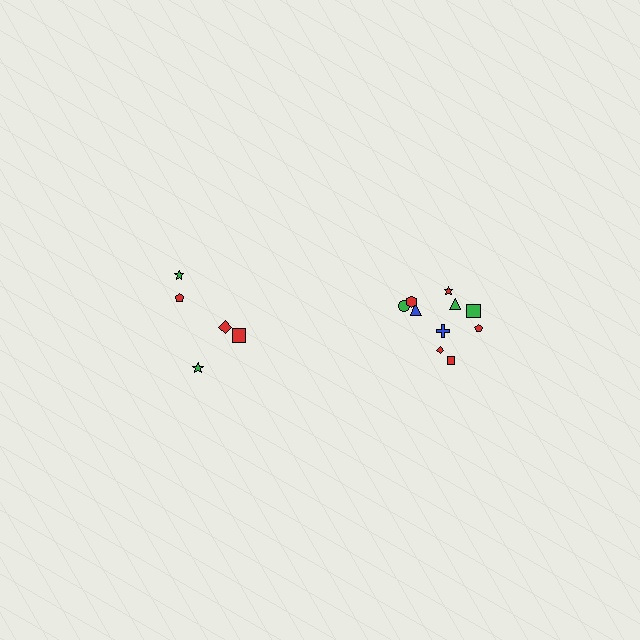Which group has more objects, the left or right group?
The right group.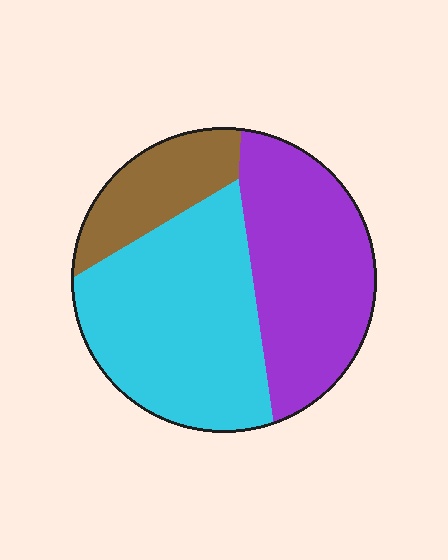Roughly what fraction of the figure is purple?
Purple covers 38% of the figure.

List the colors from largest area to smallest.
From largest to smallest: cyan, purple, brown.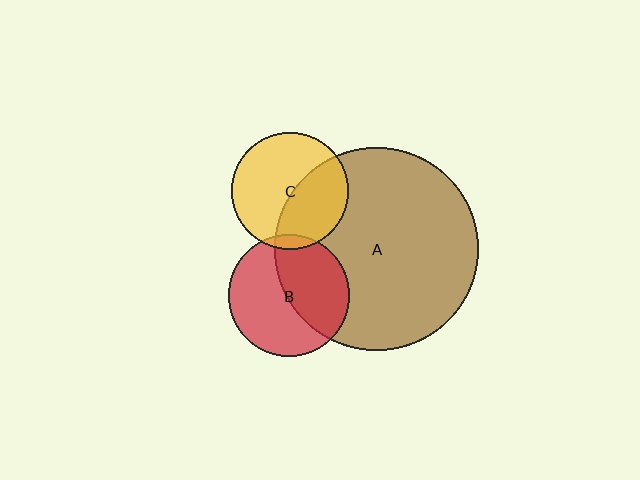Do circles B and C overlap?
Yes.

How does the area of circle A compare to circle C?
Approximately 3.0 times.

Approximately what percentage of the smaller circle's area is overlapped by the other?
Approximately 5%.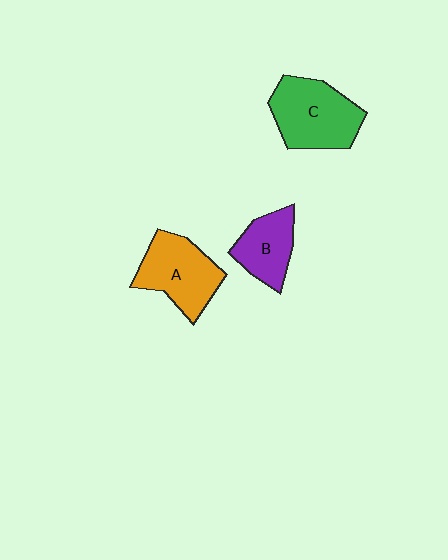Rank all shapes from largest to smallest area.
From largest to smallest: C (green), A (orange), B (purple).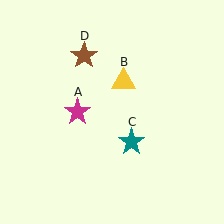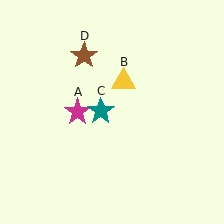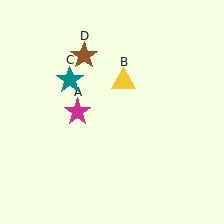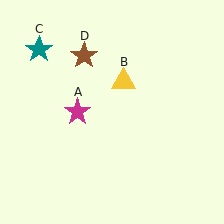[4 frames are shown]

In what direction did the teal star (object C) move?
The teal star (object C) moved up and to the left.